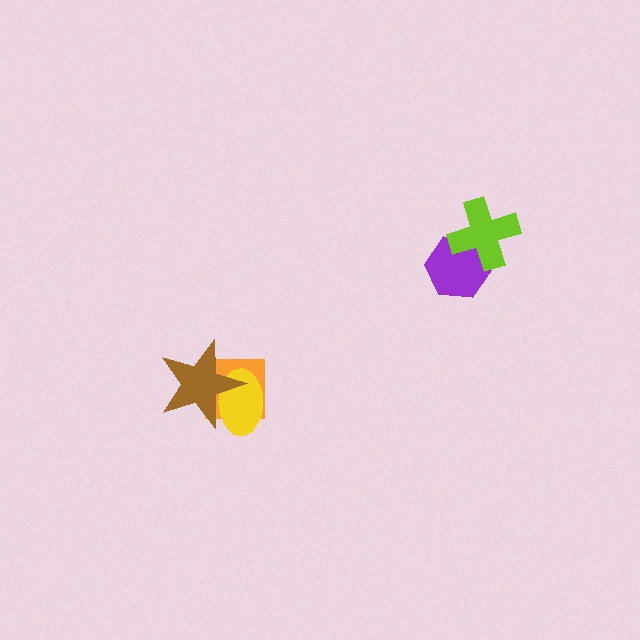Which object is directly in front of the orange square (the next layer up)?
The yellow ellipse is directly in front of the orange square.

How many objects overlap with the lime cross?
1 object overlaps with the lime cross.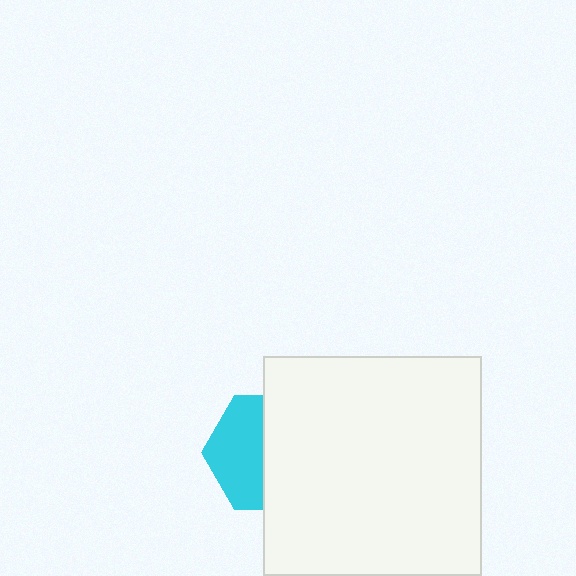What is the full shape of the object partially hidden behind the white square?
The partially hidden object is a cyan hexagon.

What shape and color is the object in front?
The object in front is a white square.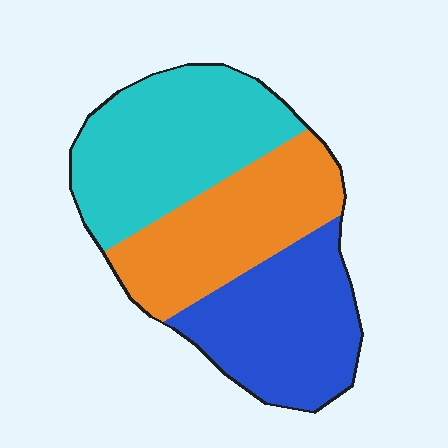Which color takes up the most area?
Cyan, at roughly 35%.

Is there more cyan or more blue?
Cyan.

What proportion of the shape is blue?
Blue covers 32% of the shape.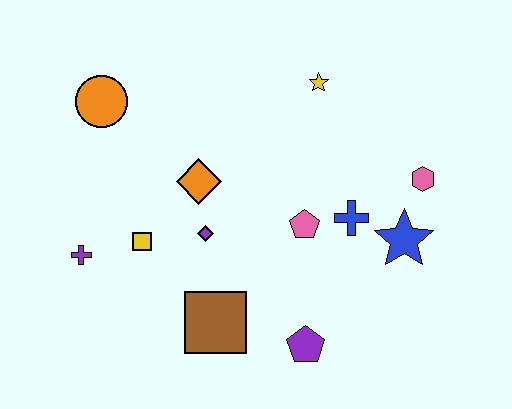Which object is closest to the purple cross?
The yellow square is closest to the purple cross.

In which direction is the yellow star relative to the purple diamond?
The yellow star is above the purple diamond.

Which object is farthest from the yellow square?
The pink hexagon is farthest from the yellow square.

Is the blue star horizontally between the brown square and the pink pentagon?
No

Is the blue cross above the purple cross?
Yes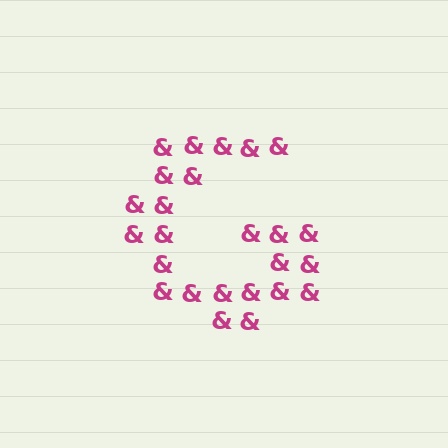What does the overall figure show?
The overall figure shows the letter G.